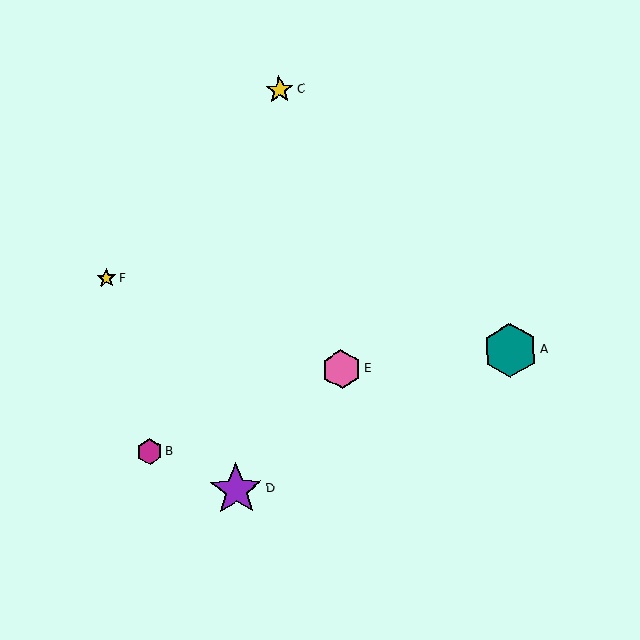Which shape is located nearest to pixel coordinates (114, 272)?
The yellow star (labeled F) at (107, 278) is nearest to that location.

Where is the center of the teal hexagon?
The center of the teal hexagon is at (510, 350).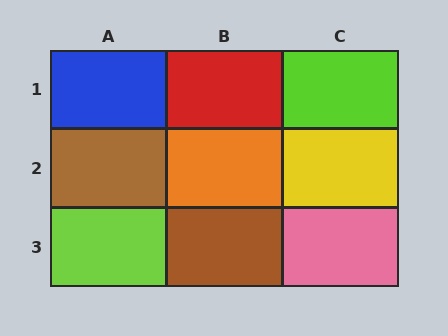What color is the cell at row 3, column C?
Pink.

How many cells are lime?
2 cells are lime.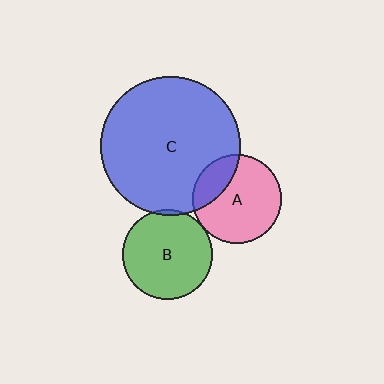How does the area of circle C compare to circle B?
Approximately 2.4 times.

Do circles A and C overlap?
Yes.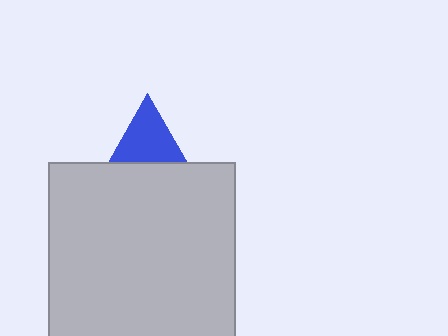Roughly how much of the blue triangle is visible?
About half of it is visible (roughly 55%).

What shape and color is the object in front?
The object in front is a light gray square.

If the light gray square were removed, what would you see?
You would see the complete blue triangle.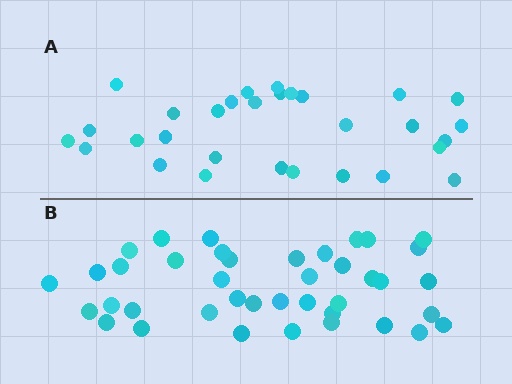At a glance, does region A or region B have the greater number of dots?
Region B (the bottom region) has more dots.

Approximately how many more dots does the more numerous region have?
Region B has roughly 10 or so more dots than region A.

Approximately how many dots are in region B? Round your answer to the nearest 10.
About 40 dots.